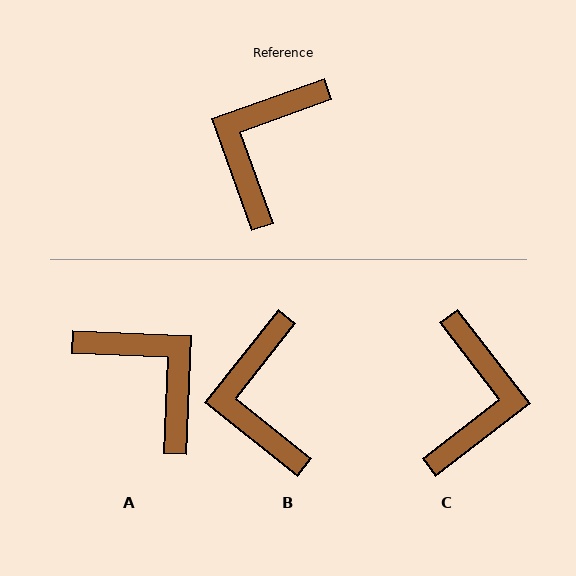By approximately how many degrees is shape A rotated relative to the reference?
Approximately 112 degrees clockwise.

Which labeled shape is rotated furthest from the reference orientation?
C, about 162 degrees away.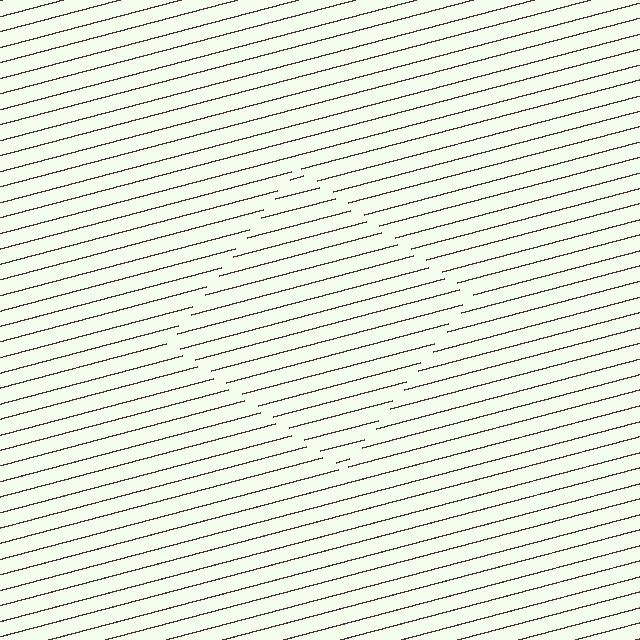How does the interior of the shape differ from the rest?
The interior of the shape contains the same grating, shifted by half a period — the contour is defined by the phase discontinuity where line-ends from the inner and outer gratings abut.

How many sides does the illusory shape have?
4 sides — the line-ends trace a square.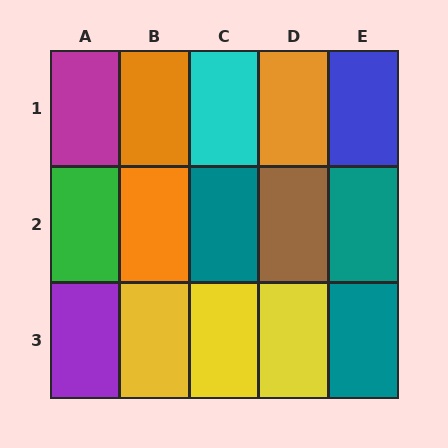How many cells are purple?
1 cell is purple.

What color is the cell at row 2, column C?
Teal.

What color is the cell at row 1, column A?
Magenta.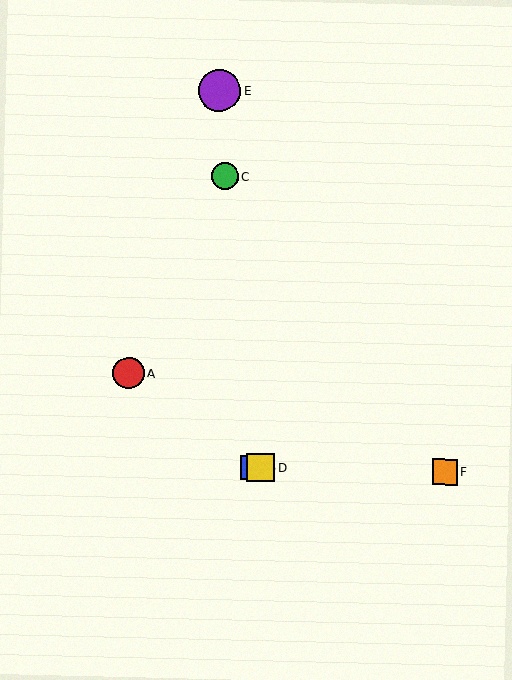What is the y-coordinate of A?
Object A is at y≈373.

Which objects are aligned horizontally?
Objects B, D, F are aligned horizontally.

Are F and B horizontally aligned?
Yes, both are at y≈472.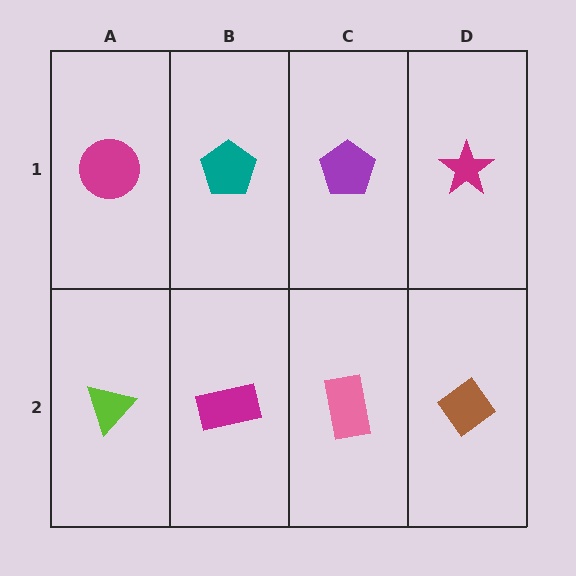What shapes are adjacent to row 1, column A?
A lime triangle (row 2, column A), a teal pentagon (row 1, column B).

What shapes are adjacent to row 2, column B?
A teal pentagon (row 1, column B), a lime triangle (row 2, column A), a pink rectangle (row 2, column C).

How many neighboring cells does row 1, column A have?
2.